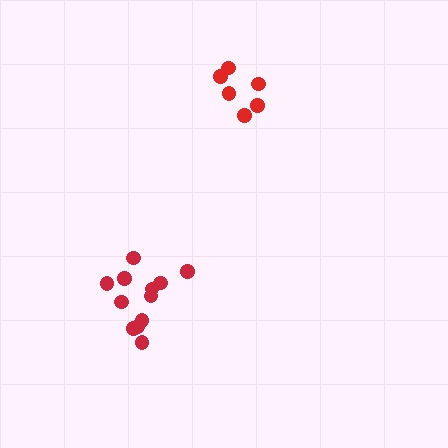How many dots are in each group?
Group 1: 6 dots, Group 2: 12 dots (18 total).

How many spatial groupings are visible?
There are 2 spatial groupings.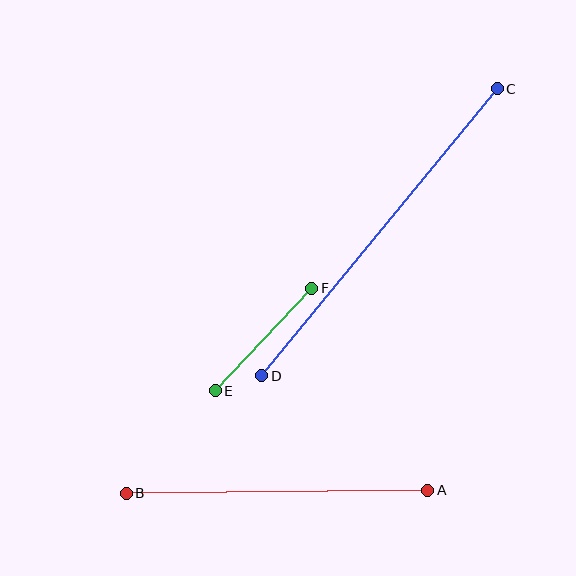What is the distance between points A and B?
The distance is approximately 302 pixels.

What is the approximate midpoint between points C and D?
The midpoint is at approximately (379, 232) pixels.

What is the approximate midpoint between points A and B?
The midpoint is at approximately (277, 492) pixels.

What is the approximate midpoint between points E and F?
The midpoint is at approximately (263, 339) pixels.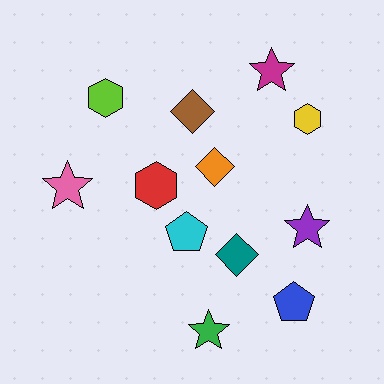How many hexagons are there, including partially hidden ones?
There are 3 hexagons.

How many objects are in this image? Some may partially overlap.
There are 12 objects.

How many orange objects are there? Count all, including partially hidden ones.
There is 1 orange object.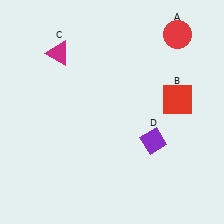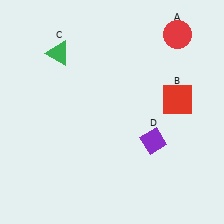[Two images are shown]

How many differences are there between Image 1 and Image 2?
There is 1 difference between the two images.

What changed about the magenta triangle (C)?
In Image 1, C is magenta. In Image 2, it changed to green.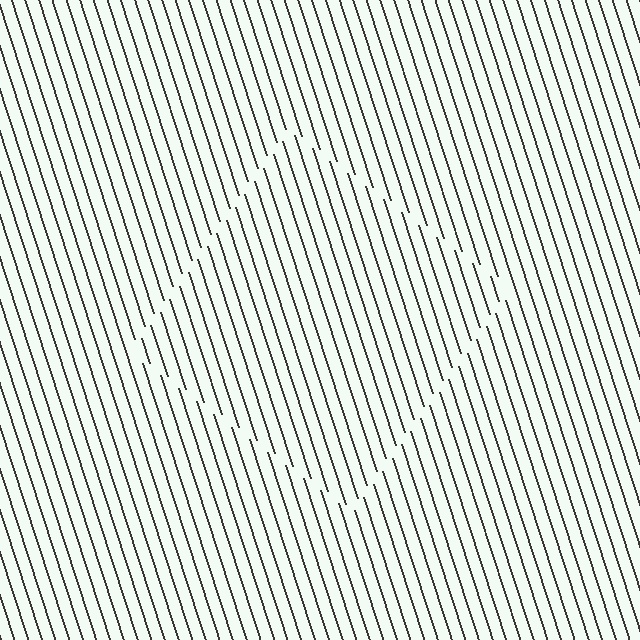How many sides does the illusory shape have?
4 sides — the line-ends trace a square.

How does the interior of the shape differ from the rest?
The interior of the shape contains the same grating, shifted by half a period — the contour is defined by the phase discontinuity where line-ends from the inner and outer gratings abut.